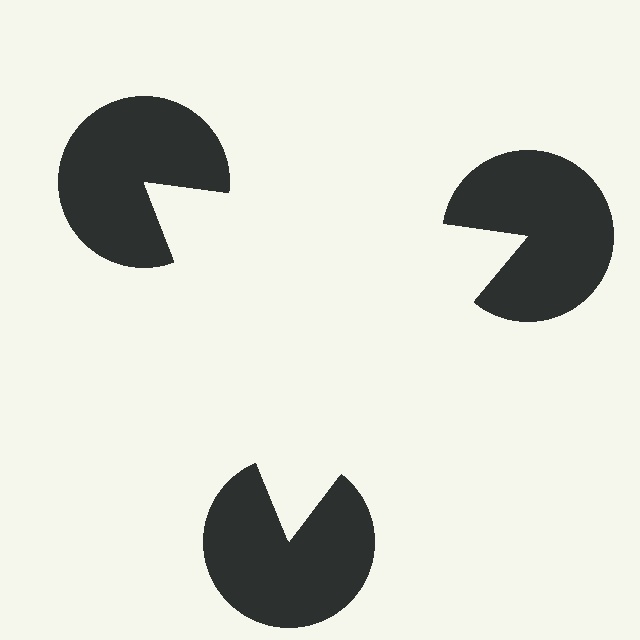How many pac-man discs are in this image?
There are 3 — one at each vertex of the illusory triangle.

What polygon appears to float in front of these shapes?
An illusory triangle — its edges are inferred from the aligned wedge cuts in the pac-man discs, not physically drawn.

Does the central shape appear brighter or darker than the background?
It typically appears slightly brighter than the background, even though no actual brightness change is drawn.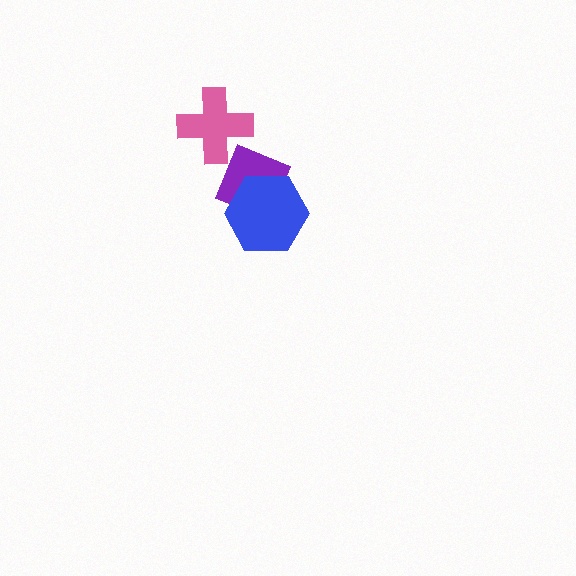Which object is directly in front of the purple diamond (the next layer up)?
The blue hexagon is directly in front of the purple diamond.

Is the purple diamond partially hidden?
Yes, it is partially covered by another shape.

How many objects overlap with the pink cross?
1 object overlaps with the pink cross.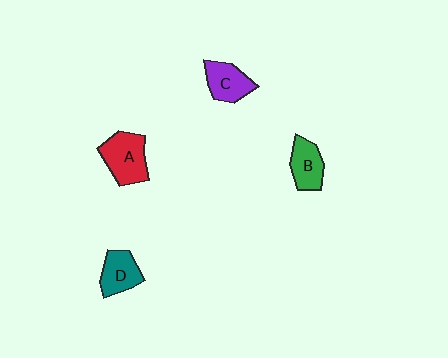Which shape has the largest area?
Shape A (red).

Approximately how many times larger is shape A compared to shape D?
Approximately 1.4 times.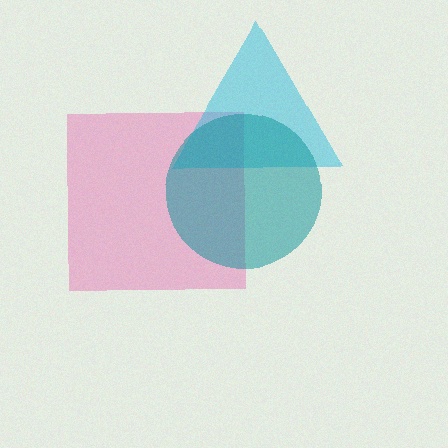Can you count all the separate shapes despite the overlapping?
Yes, there are 3 separate shapes.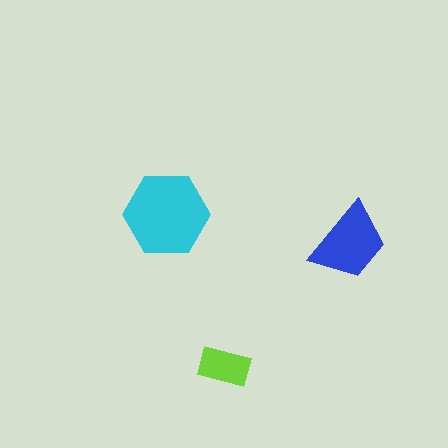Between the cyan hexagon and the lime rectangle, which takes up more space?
The cyan hexagon.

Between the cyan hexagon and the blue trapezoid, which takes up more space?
The cyan hexagon.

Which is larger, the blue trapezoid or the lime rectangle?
The blue trapezoid.